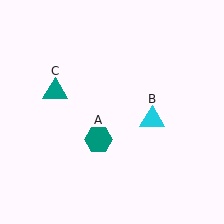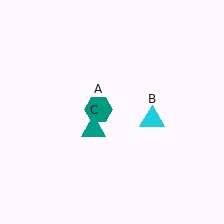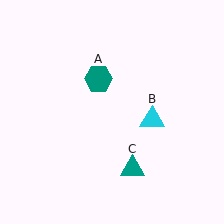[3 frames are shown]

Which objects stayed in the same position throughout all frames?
Cyan triangle (object B) remained stationary.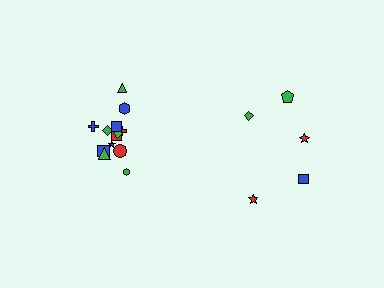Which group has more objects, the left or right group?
The left group.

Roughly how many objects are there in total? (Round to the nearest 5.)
Roughly 20 objects in total.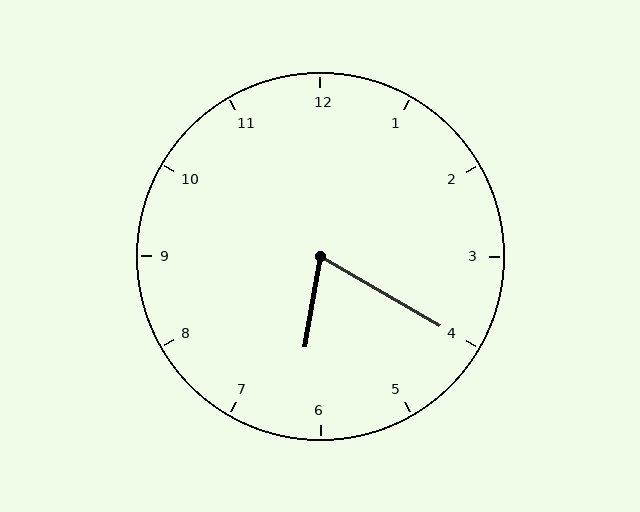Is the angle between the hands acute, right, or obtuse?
It is acute.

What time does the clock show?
6:20.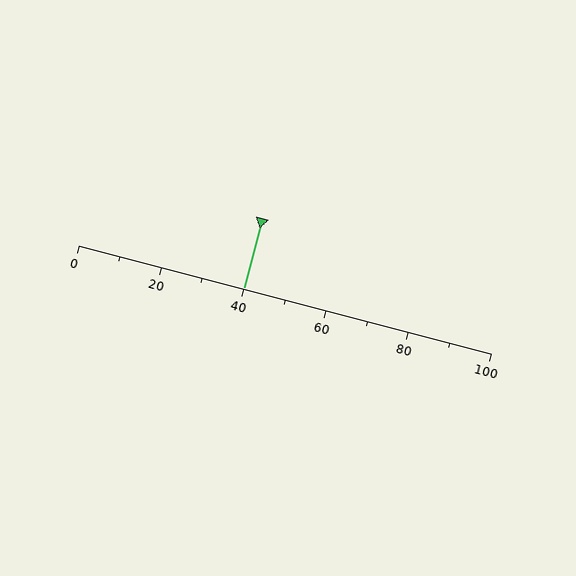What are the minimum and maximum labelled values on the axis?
The axis runs from 0 to 100.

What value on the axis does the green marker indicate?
The marker indicates approximately 40.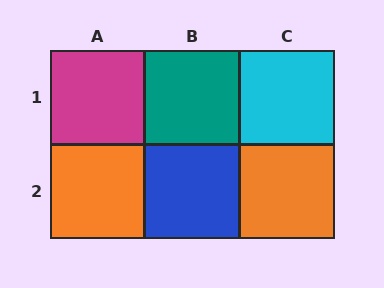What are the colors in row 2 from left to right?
Orange, blue, orange.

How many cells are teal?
1 cell is teal.